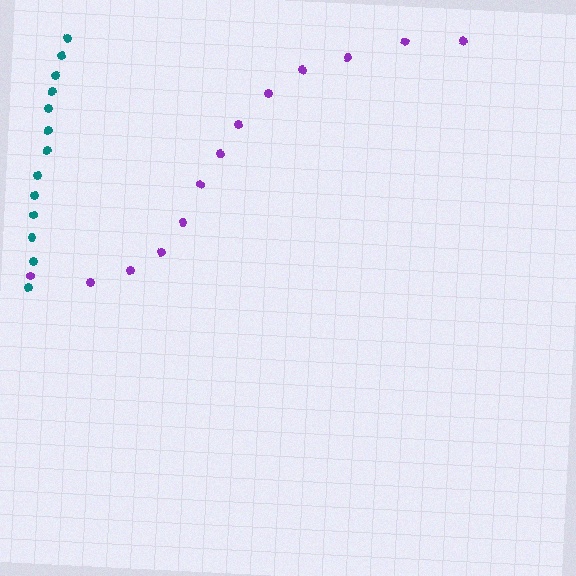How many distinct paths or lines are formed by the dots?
There are 2 distinct paths.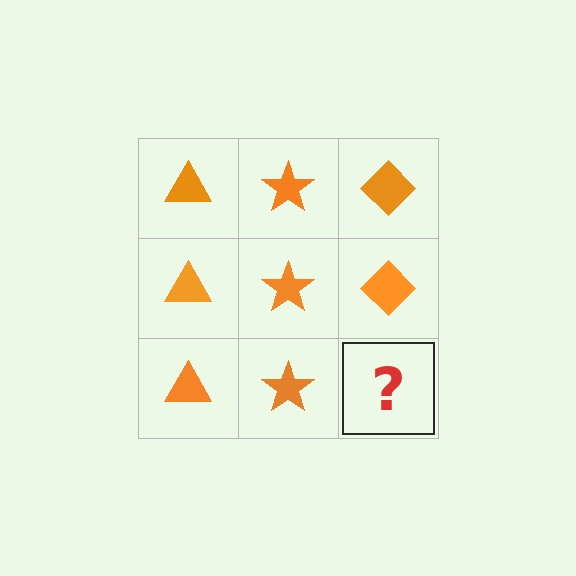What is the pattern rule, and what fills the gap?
The rule is that each column has a consistent shape. The gap should be filled with an orange diamond.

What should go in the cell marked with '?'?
The missing cell should contain an orange diamond.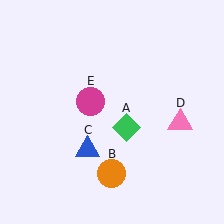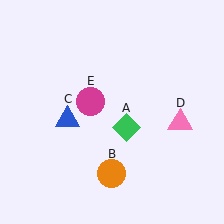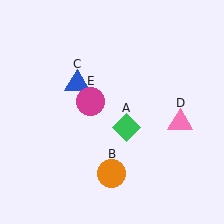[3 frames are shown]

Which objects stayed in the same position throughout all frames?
Green diamond (object A) and orange circle (object B) and pink triangle (object D) and magenta circle (object E) remained stationary.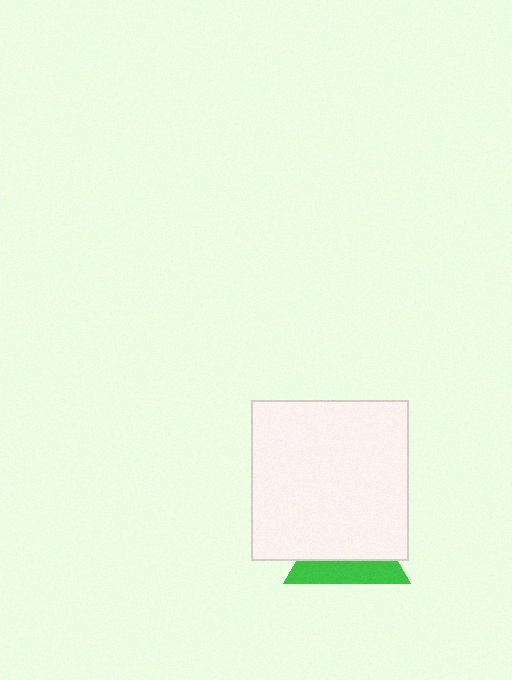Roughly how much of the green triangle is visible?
A small part of it is visible (roughly 36%).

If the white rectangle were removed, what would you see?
You would see the complete green triangle.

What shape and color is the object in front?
The object in front is a white rectangle.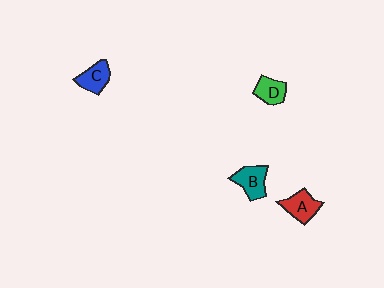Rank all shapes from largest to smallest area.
From largest to smallest: B (teal), A (red), C (blue), D (green).